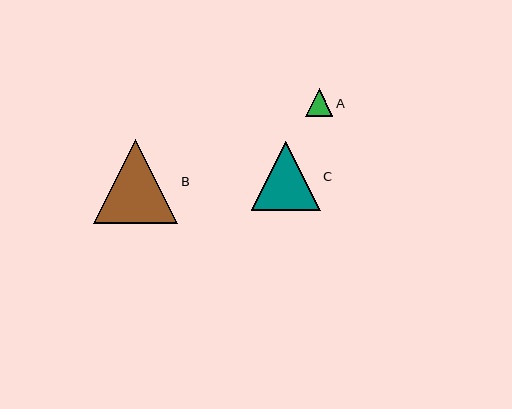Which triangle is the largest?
Triangle B is the largest with a size of approximately 84 pixels.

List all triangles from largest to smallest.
From largest to smallest: B, C, A.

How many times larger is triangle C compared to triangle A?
Triangle C is approximately 2.5 times the size of triangle A.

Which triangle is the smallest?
Triangle A is the smallest with a size of approximately 28 pixels.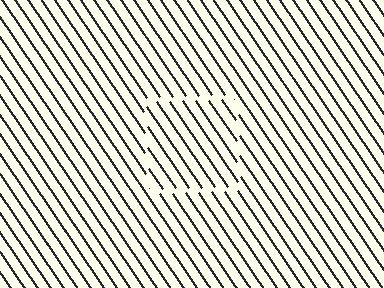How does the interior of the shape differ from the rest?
The interior of the shape contains the same grating, shifted by half a period — the contour is defined by the phase discontinuity where line-ends from the inner and outer gratings abut.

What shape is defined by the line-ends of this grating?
An illusory square. The interior of the shape contains the same grating, shifted by half a period — the contour is defined by the phase discontinuity where line-ends from the inner and outer gratings abut.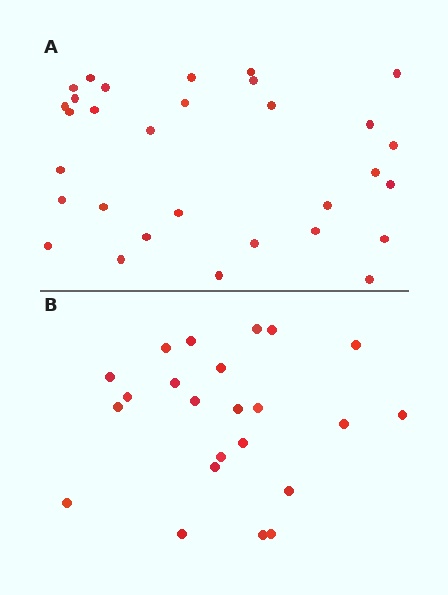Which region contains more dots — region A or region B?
Region A (the top region) has more dots.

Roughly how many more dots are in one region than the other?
Region A has roughly 8 or so more dots than region B.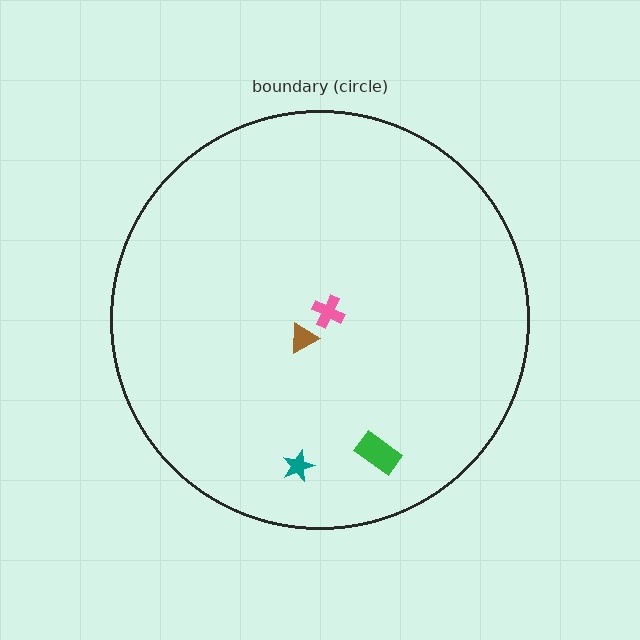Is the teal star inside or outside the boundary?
Inside.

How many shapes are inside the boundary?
4 inside, 0 outside.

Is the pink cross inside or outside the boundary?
Inside.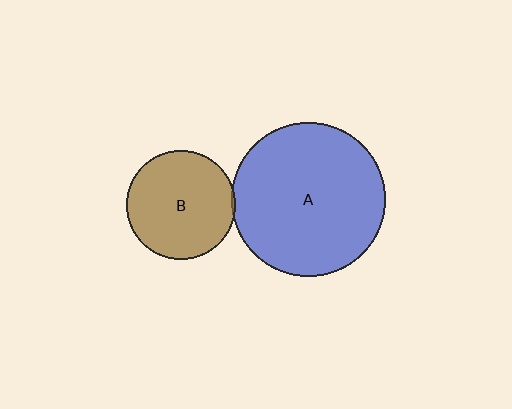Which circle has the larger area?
Circle A (blue).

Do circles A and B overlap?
Yes.